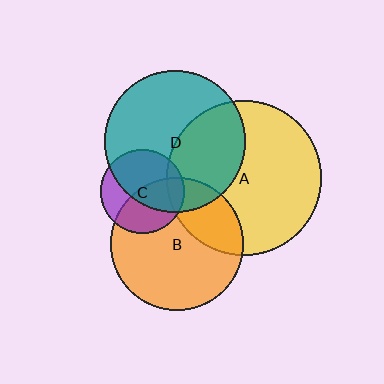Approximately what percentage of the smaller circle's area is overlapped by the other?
Approximately 15%.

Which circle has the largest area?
Circle A (yellow).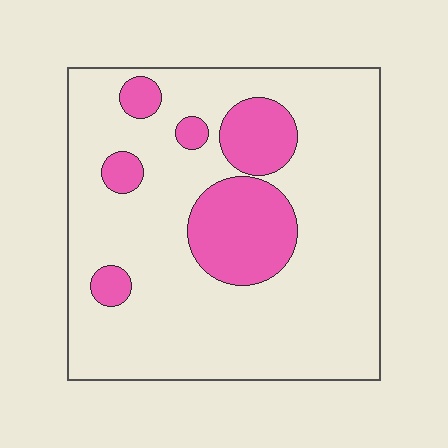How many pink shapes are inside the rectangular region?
6.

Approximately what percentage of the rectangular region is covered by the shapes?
Approximately 20%.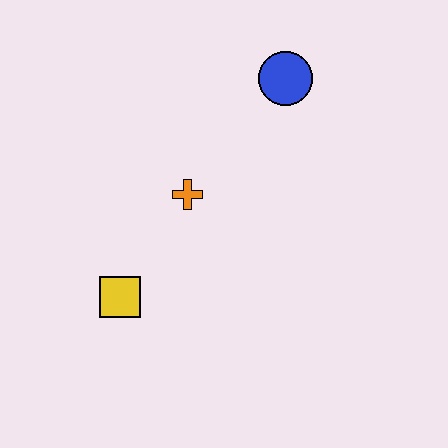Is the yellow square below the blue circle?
Yes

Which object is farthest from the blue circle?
The yellow square is farthest from the blue circle.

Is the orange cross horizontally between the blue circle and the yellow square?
Yes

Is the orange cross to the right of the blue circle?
No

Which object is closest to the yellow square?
The orange cross is closest to the yellow square.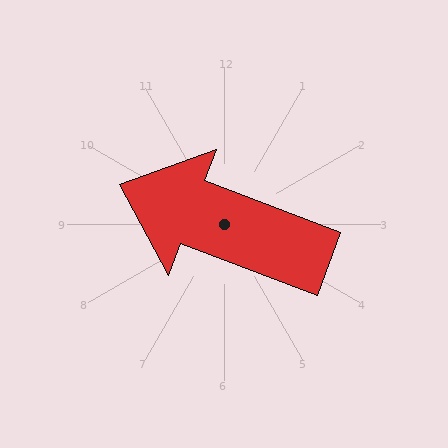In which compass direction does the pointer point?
West.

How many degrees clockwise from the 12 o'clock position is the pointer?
Approximately 291 degrees.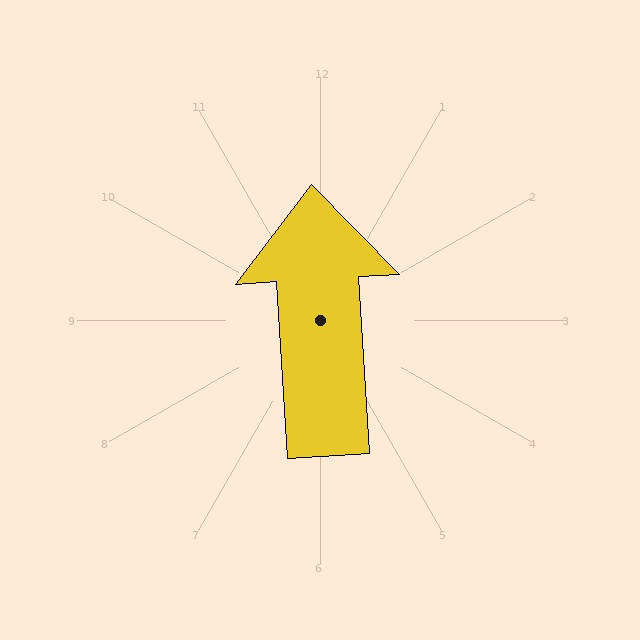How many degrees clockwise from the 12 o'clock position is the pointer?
Approximately 356 degrees.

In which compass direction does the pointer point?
North.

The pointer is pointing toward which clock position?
Roughly 12 o'clock.